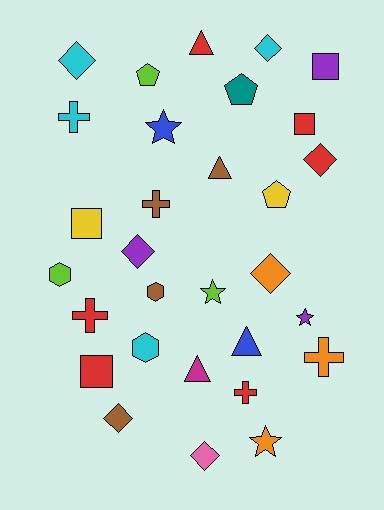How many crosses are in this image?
There are 5 crosses.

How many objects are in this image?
There are 30 objects.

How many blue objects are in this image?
There are 2 blue objects.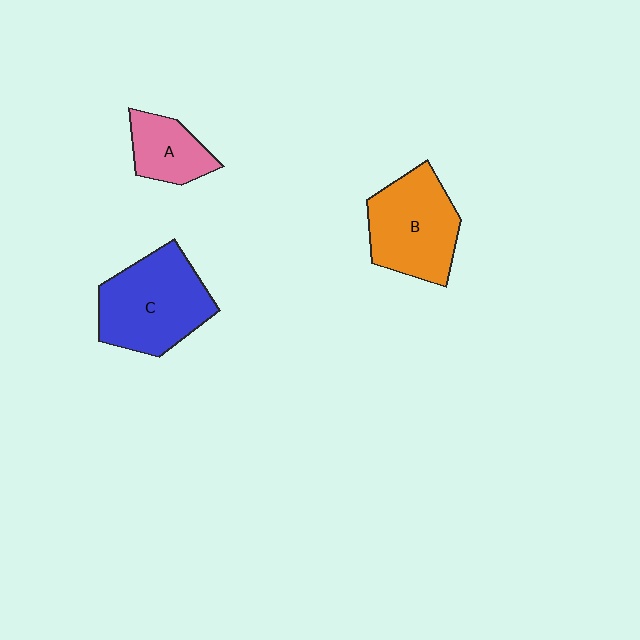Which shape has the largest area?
Shape C (blue).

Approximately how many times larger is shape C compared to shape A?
Approximately 2.0 times.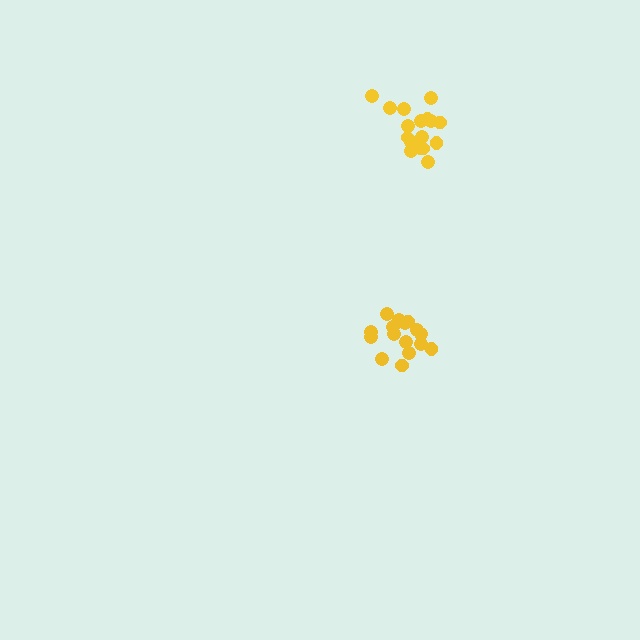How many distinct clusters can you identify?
There are 2 distinct clusters.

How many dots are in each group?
Group 1: 16 dots, Group 2: 18 dots (34 total).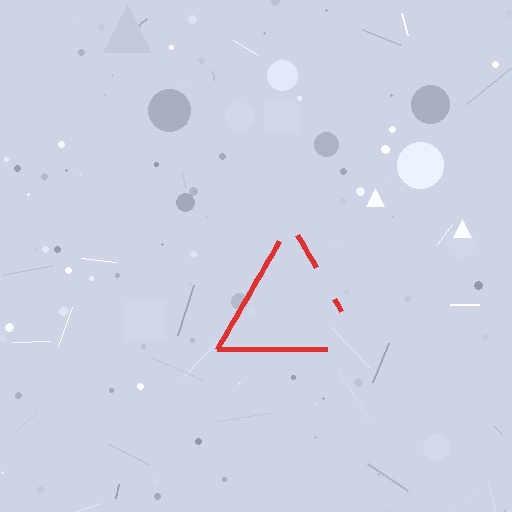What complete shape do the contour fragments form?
The contour fragments form a triangle.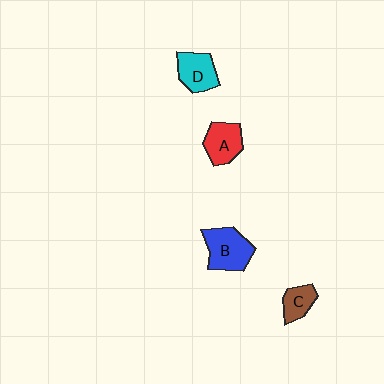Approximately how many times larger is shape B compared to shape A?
Approximately 1.3 times.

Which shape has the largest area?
Shape B (blue).